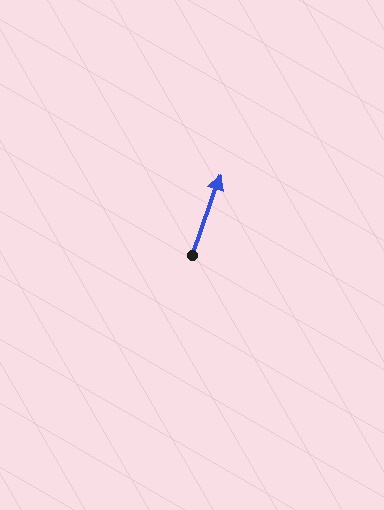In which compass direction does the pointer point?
North.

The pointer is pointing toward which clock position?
Roughly 1 o'clock.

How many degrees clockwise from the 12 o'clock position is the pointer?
Approximately 19 degrees.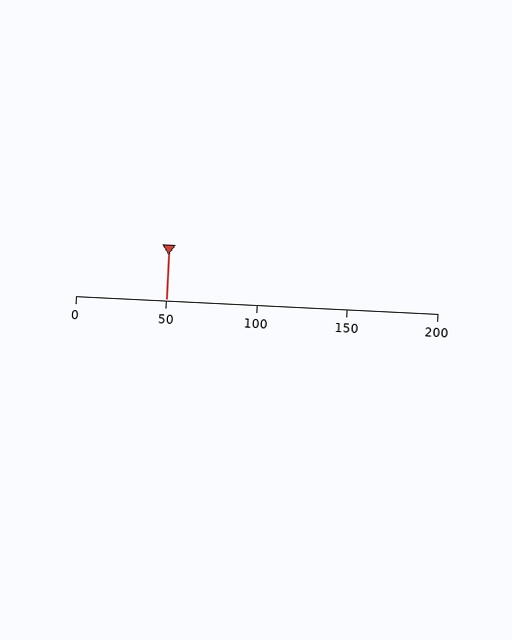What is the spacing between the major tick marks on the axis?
The major ticks are spaced 50 apart.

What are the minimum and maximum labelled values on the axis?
The axis runs from 0 to 200.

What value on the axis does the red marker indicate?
The marker indicates approximately 50.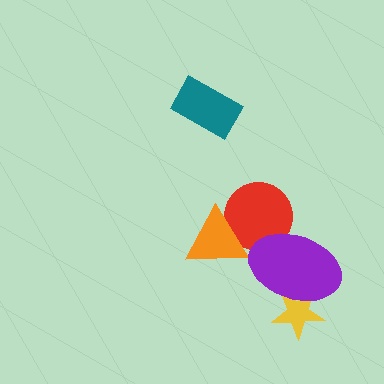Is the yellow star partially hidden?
Yes, it is partially covered by another shape.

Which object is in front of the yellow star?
The purple ellipse is in front of the yellow star.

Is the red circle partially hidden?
Yes, it is partially covered by another shape.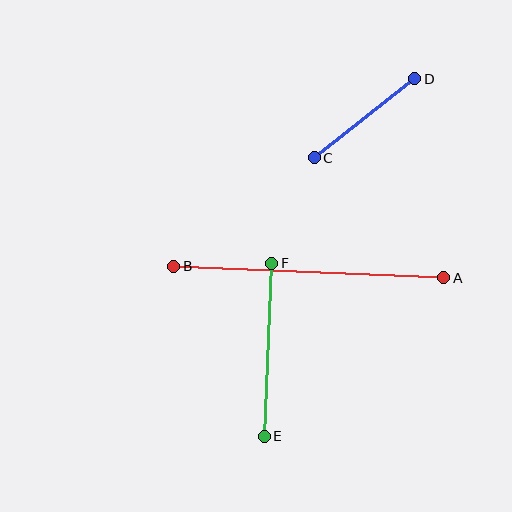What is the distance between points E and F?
The distance is approximately 173 pixels.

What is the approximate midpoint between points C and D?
The midpoint is at approximately (365, 118) pixels.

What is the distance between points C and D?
The distance is approximately 128 pixels.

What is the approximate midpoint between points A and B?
The midpoint is at approximately (309, 272) pixels.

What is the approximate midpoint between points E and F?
The midpoint is at approximately (268, 350) pixels.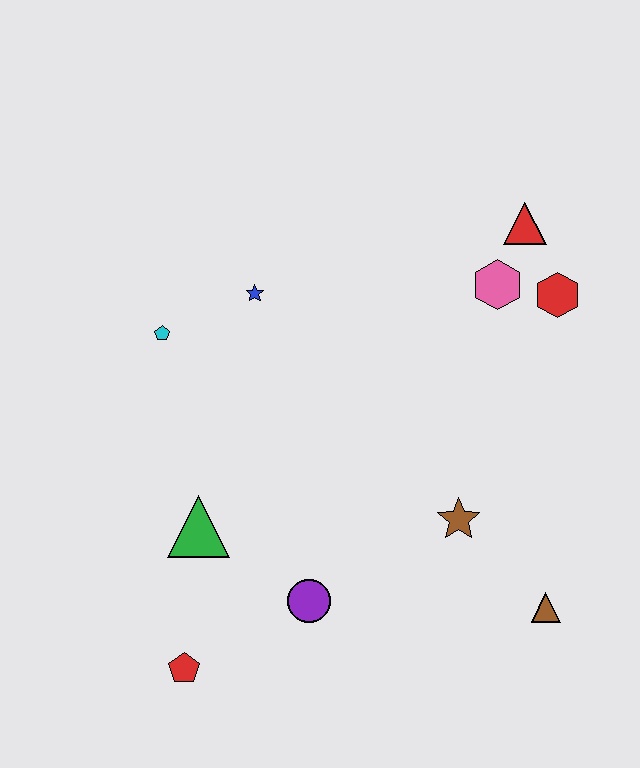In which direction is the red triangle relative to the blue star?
The red triangle is to the right of the blue star.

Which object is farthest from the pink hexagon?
The red pentagon is farthest from the pink hexagon.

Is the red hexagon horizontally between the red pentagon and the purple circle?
No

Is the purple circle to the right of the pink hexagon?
No